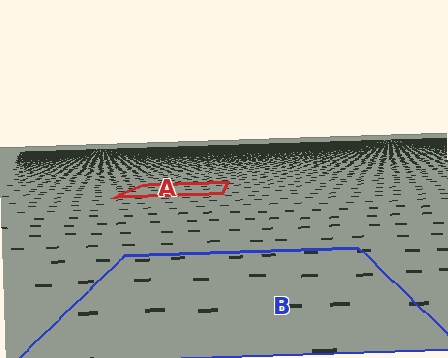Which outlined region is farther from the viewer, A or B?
Region A is farther from the viewer — the texture elements inside it appear smaller and more densely packed.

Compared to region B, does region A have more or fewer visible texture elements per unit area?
Region A has more texture elements per unit area — they are packed more densely because it is farther away.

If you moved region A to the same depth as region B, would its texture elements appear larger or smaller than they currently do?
They would appear larger. At a closer depth, the same texture elements are projected at a bigger on-screen size.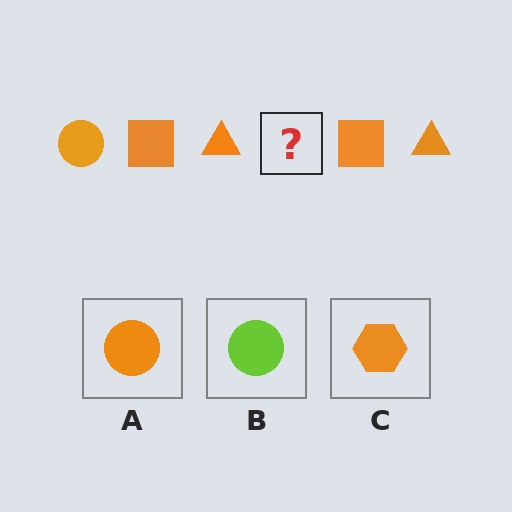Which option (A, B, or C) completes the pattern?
A.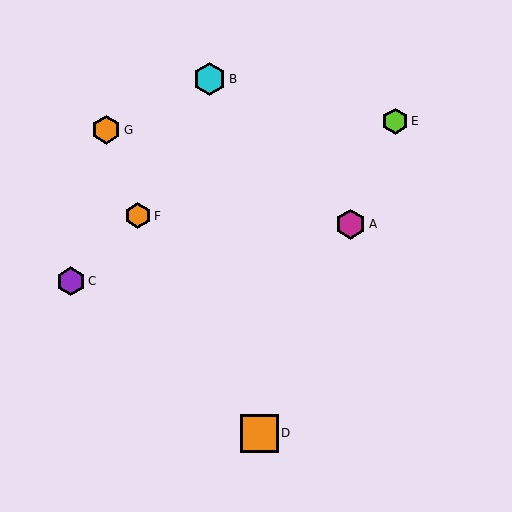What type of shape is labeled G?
Shape G is an orange hexagon.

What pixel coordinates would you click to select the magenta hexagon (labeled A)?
Click at (351, 224) to select the magenta hexagon A.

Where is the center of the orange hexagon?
The center of the orange hexagon is at (106, 130).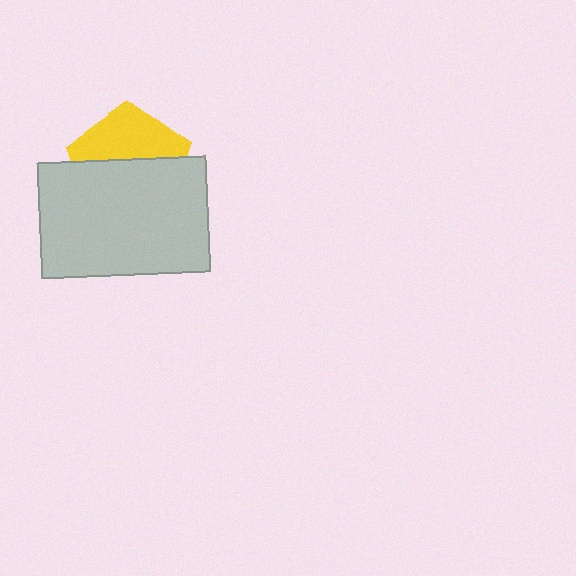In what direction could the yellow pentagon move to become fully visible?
The yellow pentagon could move up. That would shift it out from behind the light gray rectangle entirely.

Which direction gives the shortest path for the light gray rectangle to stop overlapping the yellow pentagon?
Moving down gives the shortest separation.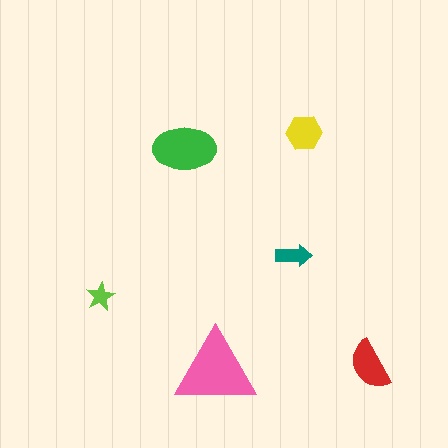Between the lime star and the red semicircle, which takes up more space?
The red semicircle.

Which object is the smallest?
The lime star.